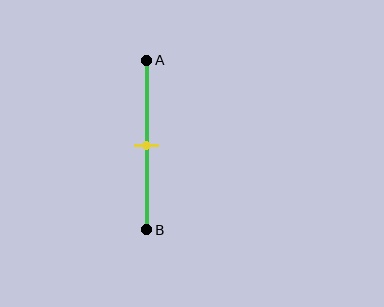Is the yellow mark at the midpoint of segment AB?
Yes, the mark is approximately at the midpoint.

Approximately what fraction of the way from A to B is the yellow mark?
The yellow mark is approximately 50% of the way from A to B.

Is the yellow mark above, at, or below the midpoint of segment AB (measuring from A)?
The yellow mark is approximately at the midpoint of segment AB.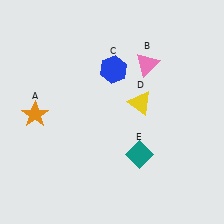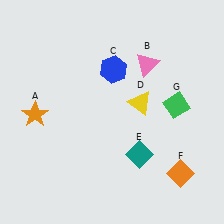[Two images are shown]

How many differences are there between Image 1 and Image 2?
There are 2 differences between the two images.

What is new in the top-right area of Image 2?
A green diamond (G) was added in the top-right area of Image 2.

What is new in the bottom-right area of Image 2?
An orange diamond (F) was added in the bottom-right area of Image 2.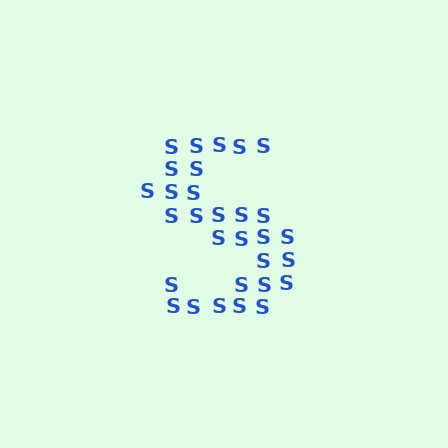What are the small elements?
The small elements are letter S's.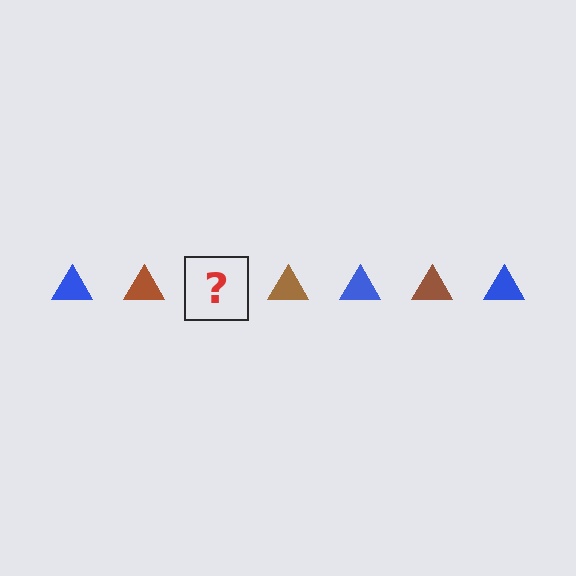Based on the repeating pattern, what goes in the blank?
The blank should be a blue triangle.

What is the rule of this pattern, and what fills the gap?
The rule is that the pattern cycles through blue, brown triangles. The gap should be filled with a blue triangle.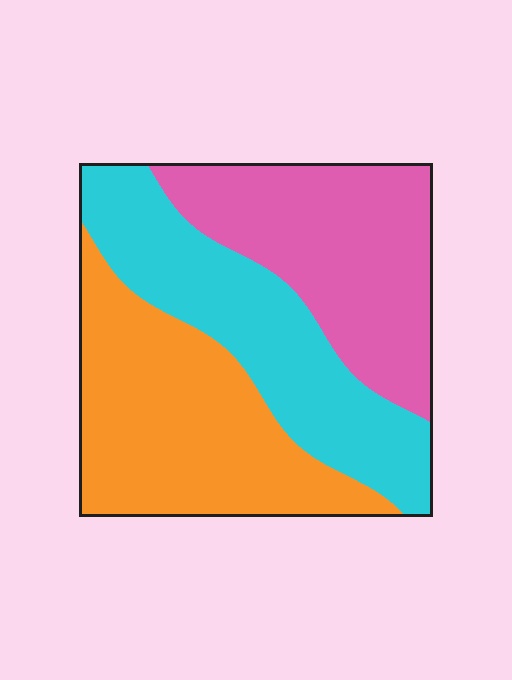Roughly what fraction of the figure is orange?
Orange takes up between a third and a half of the figure.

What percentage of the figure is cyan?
Cyan takes up about one third (1/3) of the figure.